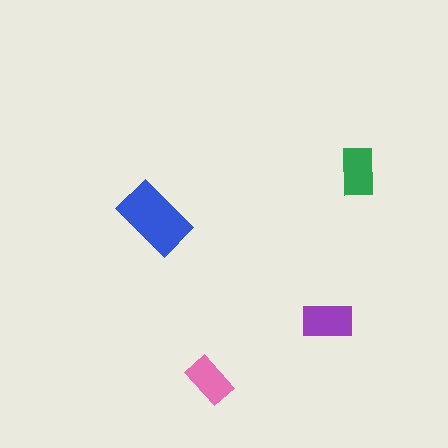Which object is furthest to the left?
The blue rectangle is leftmost.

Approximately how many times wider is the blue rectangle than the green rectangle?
About 1.5 times wider.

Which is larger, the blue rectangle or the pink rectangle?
The blue one.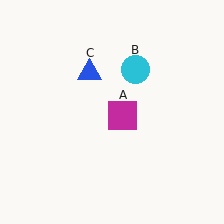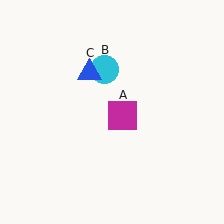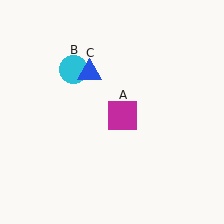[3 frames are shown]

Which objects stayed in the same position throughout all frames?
Magenta square (object A) and blue triangle (object C) remained stationary.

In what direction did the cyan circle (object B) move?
The cyan circle (object B) moved left.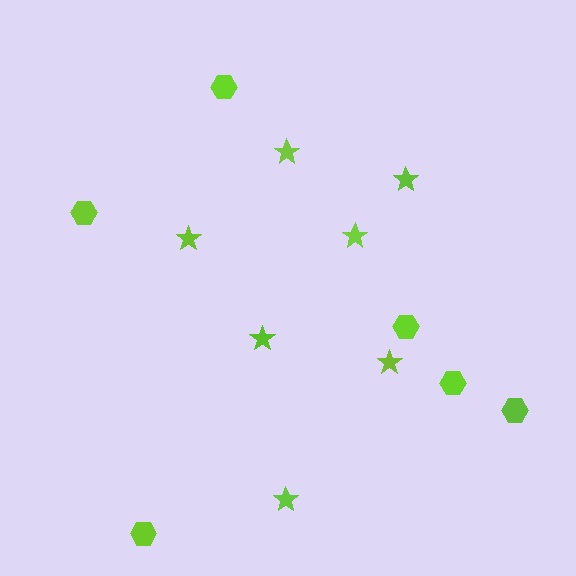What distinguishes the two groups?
There are 2 groups: one group of stars (7) and one group of hexagons (6).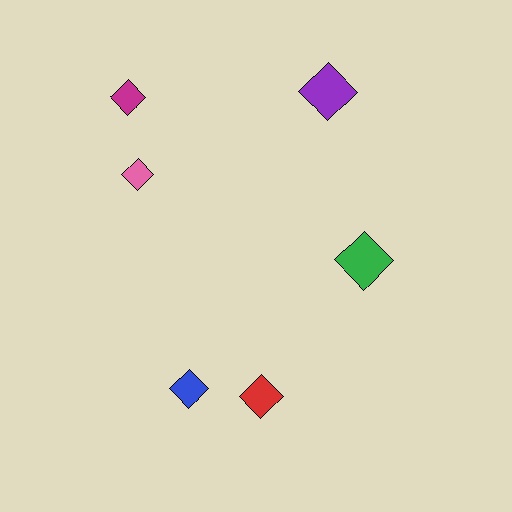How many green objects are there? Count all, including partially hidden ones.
There is 1 green object.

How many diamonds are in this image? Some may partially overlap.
There are 6 diamonds.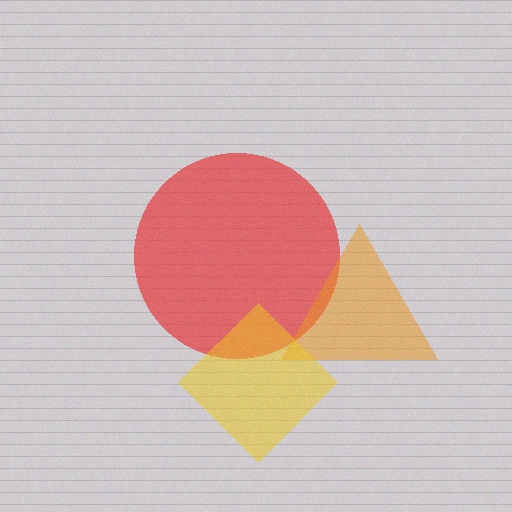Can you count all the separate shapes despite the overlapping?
Yes, there are 3 separate shapes.